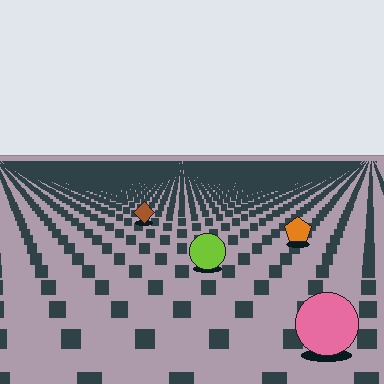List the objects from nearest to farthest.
From nearest to farthest: the pink circle, the lime circle, the orange pentagon, the brown diamond.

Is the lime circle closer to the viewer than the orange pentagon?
Yes. The lime circle is closer — you can tell from the texture gradient: the ground texture is coarser near it.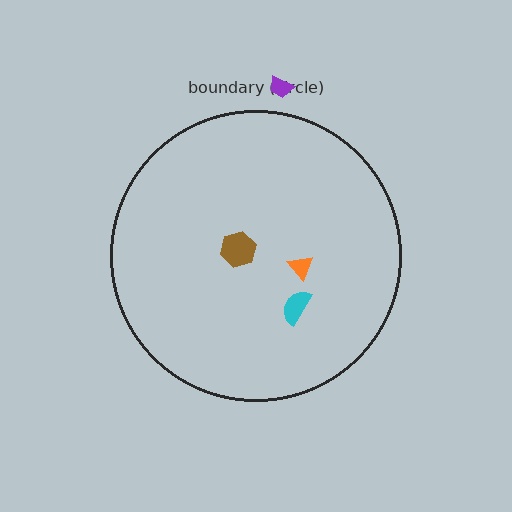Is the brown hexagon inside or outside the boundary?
Inside.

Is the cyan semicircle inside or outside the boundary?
Inside.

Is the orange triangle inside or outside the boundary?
Inside.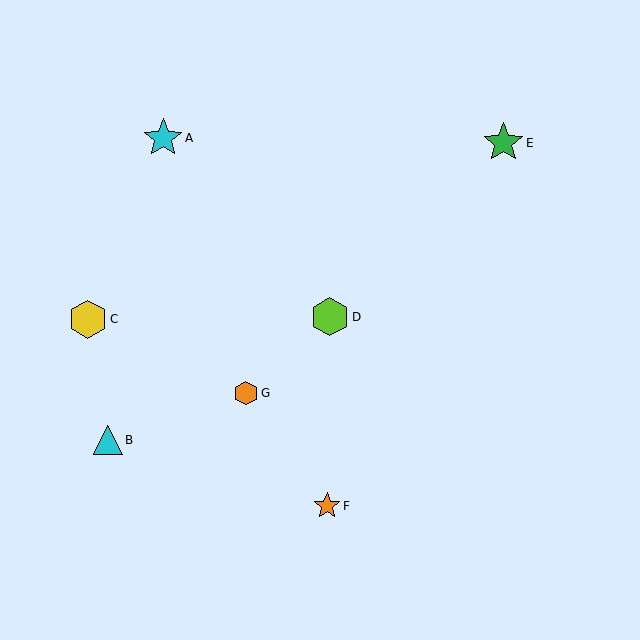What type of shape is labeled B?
Shape B is a cyan triangle.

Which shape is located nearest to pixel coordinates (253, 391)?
The orange hexagon (labeled G) at (246, 393) is nearest to that location.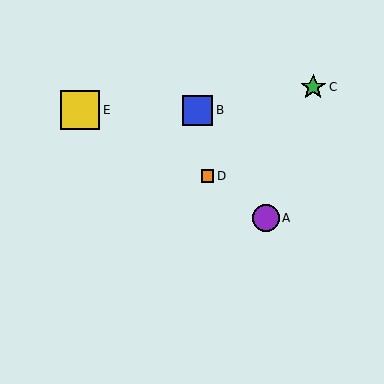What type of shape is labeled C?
Shape C is a green star.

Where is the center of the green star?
The center of the green star is at (313, 87).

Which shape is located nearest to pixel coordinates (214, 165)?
The orange square (labeled D) at (207, 176) is nearest to that location.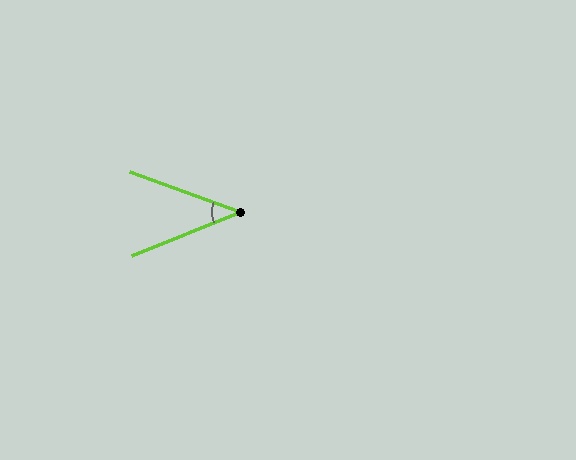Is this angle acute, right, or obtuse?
It is acute.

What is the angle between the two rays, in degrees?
Approximately 42 degrees.